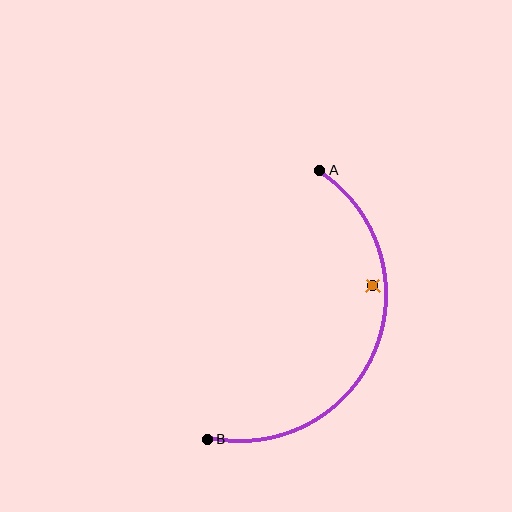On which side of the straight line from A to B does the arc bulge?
The arc bulges to the right of the straight line connecting A and B.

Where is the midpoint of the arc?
The arc midpoint is the point on the curve farthest from the straight line joining A and B. It sits to the right of that line.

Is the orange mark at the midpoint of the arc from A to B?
No — the orange mark does not lie on the arc at all. It sits slightly inside the curve.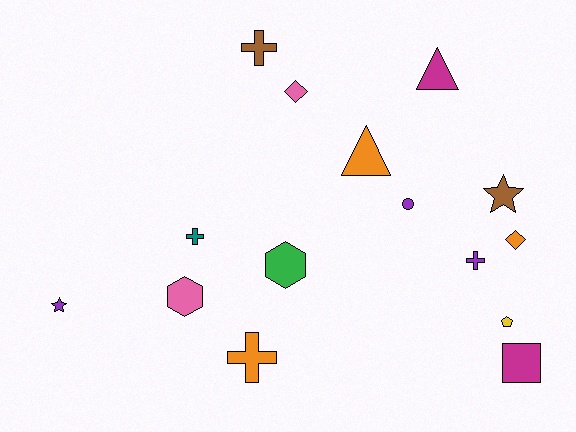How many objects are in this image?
There are 15 objects.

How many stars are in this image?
There are 2 stars.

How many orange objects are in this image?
There are 3 orange objects.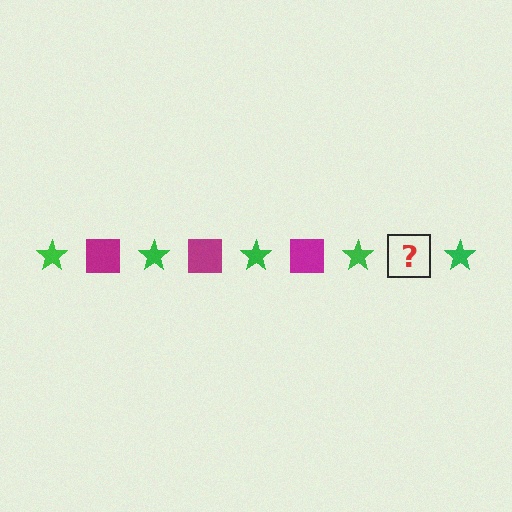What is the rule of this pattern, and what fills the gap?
The rule is that the pattern alternates between green star and magenta square. The gap should be filled with a magenta square.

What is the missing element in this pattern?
The missing element is a magenta square.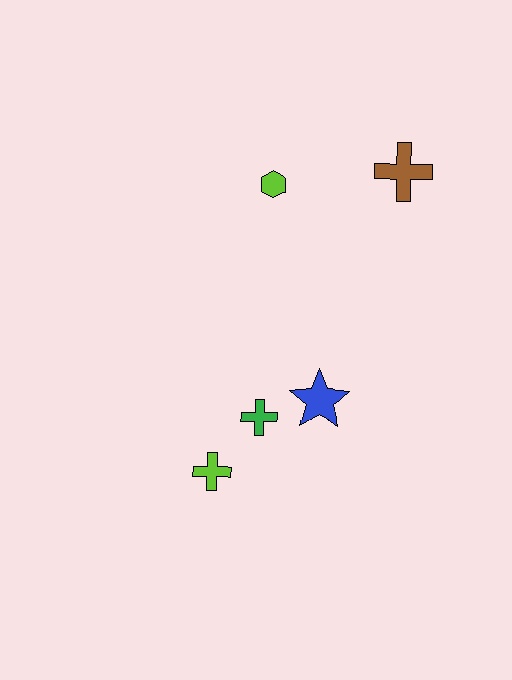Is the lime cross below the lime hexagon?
Yes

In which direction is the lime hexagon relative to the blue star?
The lime hexagon is above the blue star.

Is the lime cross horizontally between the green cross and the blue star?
No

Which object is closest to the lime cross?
The green cross is closest to the lime cross.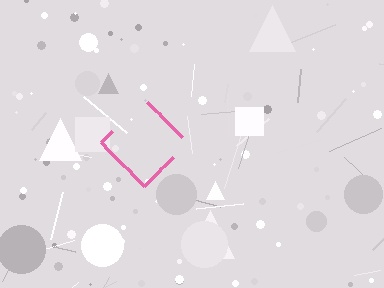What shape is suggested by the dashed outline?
The dashed outline suggests a diamond.